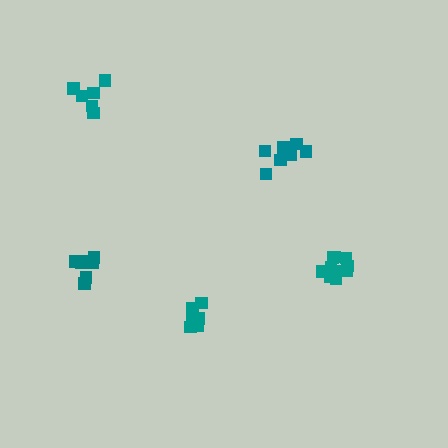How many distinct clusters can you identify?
There are 5 distinct clusters.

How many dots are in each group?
Group 1: 6 dots, Group 2: 8 dots, Group 3: 6 dots, Group 4: 7 dots, Group 5: 11 dots (38 total).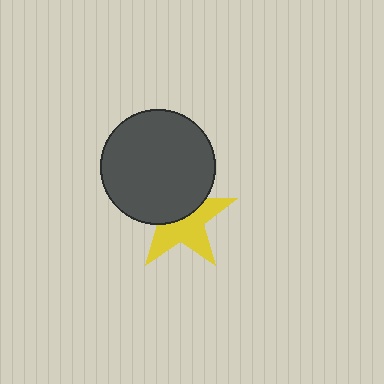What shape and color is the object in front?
The object in front is a dark gray circle.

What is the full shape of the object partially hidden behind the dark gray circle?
The partially hidden object is a yellow star.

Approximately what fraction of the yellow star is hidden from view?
Roughly 46% of the yellow star is hidden behind the dark gray circle.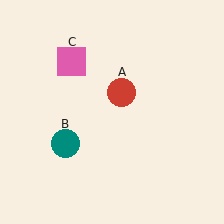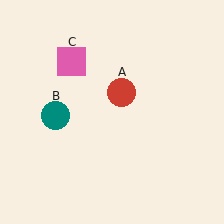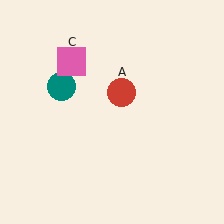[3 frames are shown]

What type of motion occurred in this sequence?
The teal circle (object B) rotated clockwise around the center of the scene.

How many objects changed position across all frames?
1 object changed position: teal circle (object B).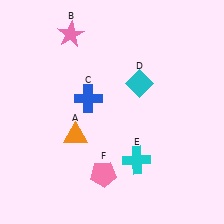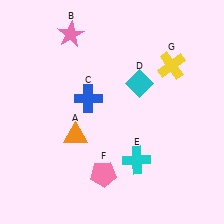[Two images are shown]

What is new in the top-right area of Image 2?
A yellow cross (G) was added in the top-right area of Image 2.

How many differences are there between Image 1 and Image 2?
There is 1 difference between the two images.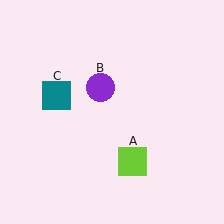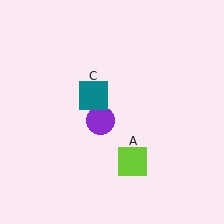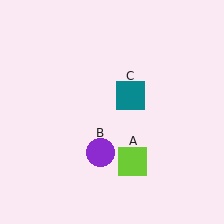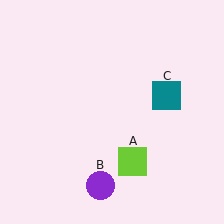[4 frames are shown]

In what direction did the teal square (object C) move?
The teal square (object C) moved right.